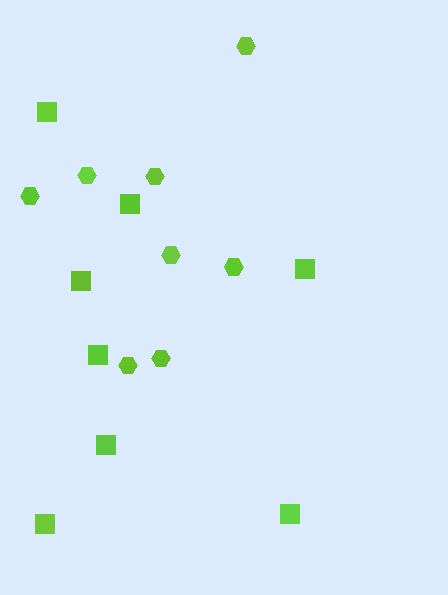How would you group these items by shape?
There are 2 groups: one group of hexagons (8) and one group of squares (8).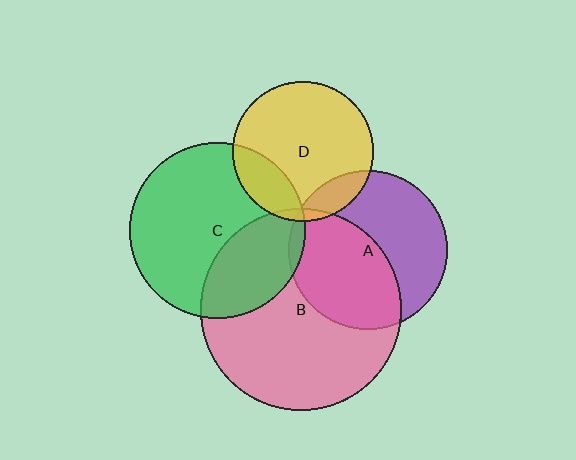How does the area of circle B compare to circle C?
Approximately 1.3 times.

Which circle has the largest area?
Circle B (pink).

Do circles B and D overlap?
Yes.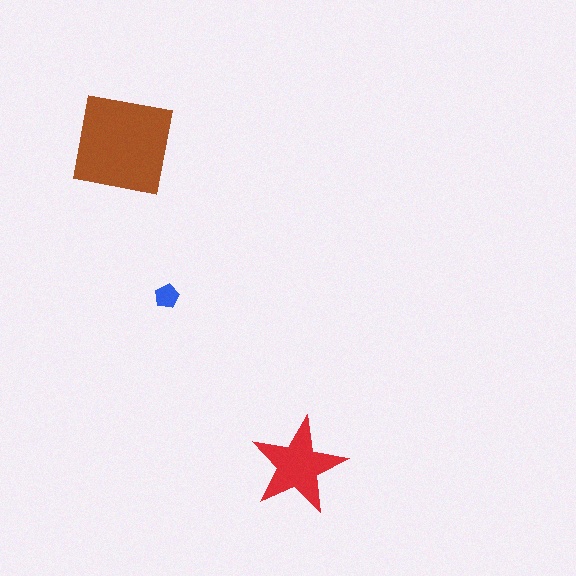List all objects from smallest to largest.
The blue pentagon, the red star, the brown square.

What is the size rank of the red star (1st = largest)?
2nd.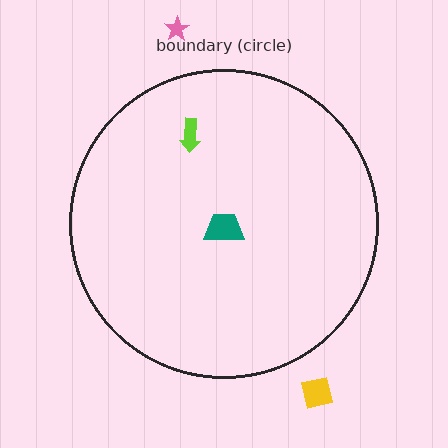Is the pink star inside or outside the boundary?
Outside.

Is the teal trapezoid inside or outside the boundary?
Inside.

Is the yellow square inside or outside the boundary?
Outside.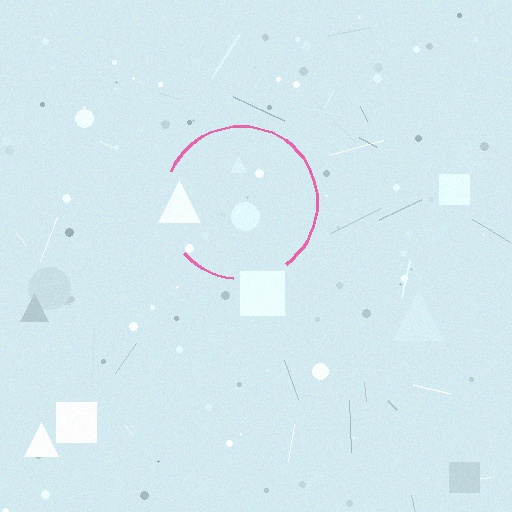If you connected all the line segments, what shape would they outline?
They would outline a circle.